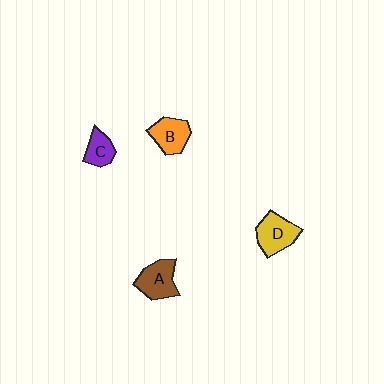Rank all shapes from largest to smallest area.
From largest to smallest: D (yellow), A (brown), B (orange), C (purple).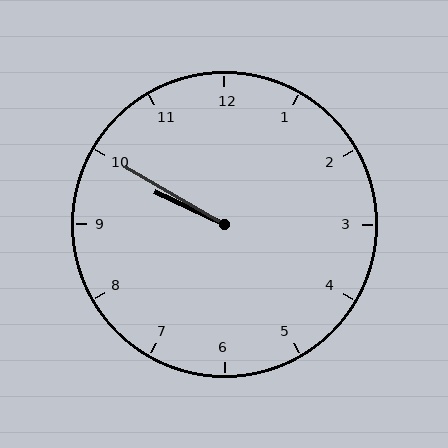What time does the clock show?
9:50.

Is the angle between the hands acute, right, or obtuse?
It is acute.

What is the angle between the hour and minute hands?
Approximately 5 degrees.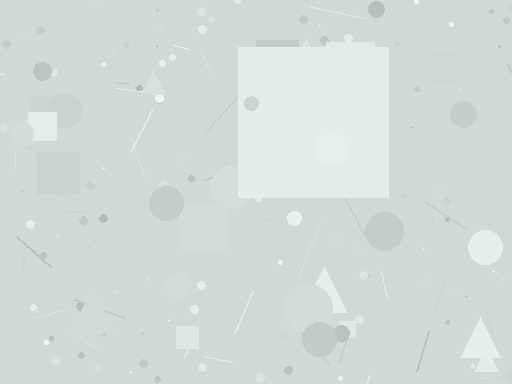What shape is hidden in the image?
A square is hidden in the image.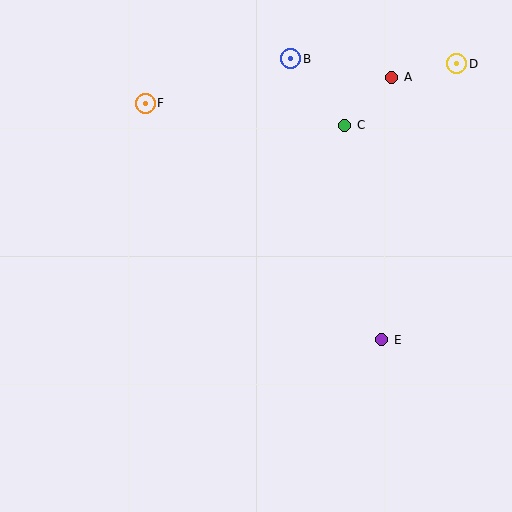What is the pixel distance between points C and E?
The distance between C and E is 218 pixels.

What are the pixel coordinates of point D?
Point D is at (457, 64).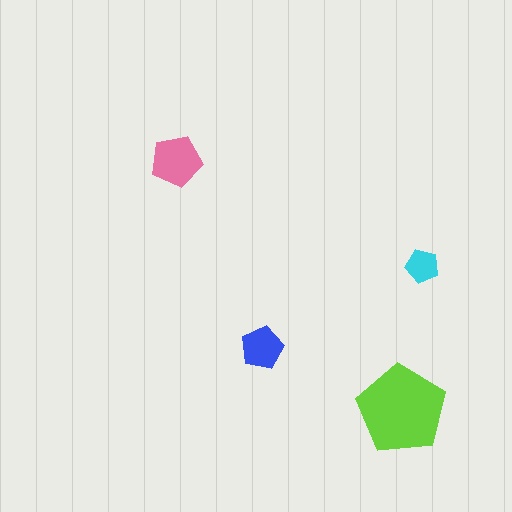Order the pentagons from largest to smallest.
the lime one, the pink one, the blue one, the cyan one.